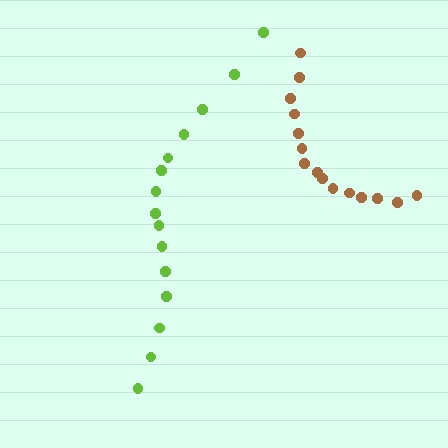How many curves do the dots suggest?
There are 2 distinct paths.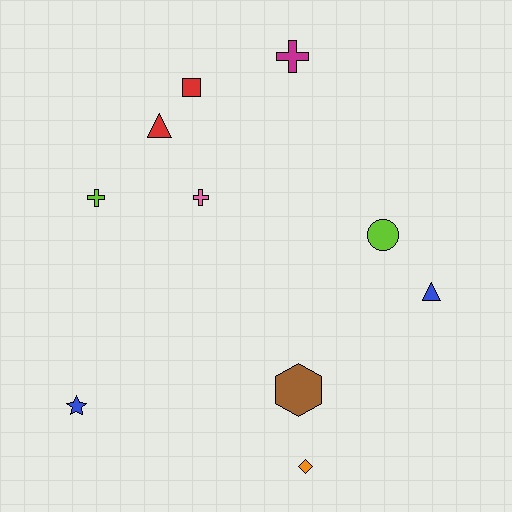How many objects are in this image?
There are 10 objects.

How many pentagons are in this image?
There are no pentagons.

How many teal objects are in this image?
There are no teal objects.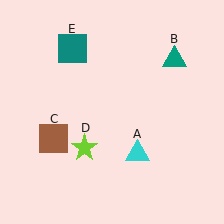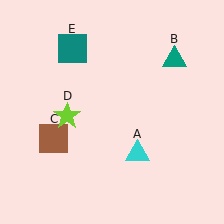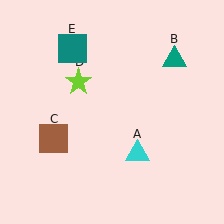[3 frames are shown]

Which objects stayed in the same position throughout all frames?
Cyan triangle (object A) and teal triangle (object B) and brown square (object C) and teal square (object E) remained stationary.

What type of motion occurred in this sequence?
The lime star (object D) rotated clockwise around the center of the scene.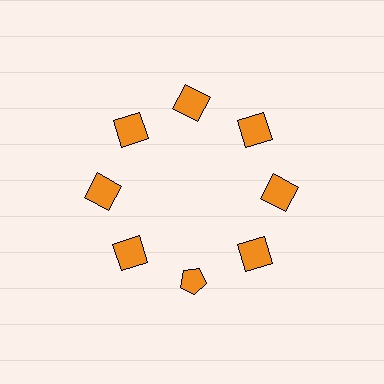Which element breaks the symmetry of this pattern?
The orange pentagon at roughly the 6 o'clock position breaks the symmetry. All other shapes are orange squares.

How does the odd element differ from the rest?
It has a different shape: pentagon instead of square.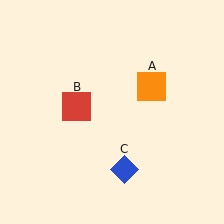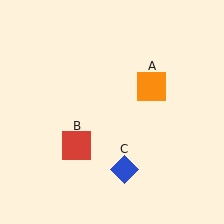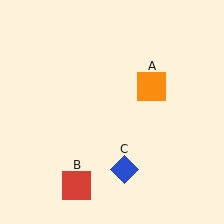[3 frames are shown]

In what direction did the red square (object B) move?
The red square (object B) moved down.